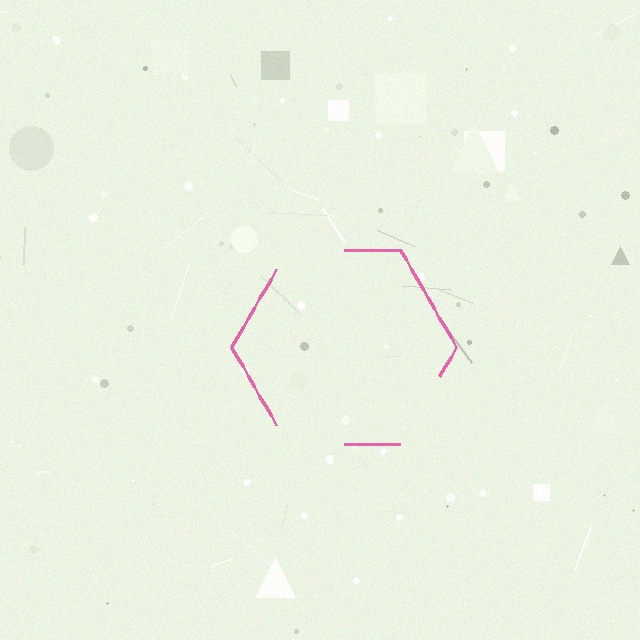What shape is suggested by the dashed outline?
The dashed outline suggests a hexagon.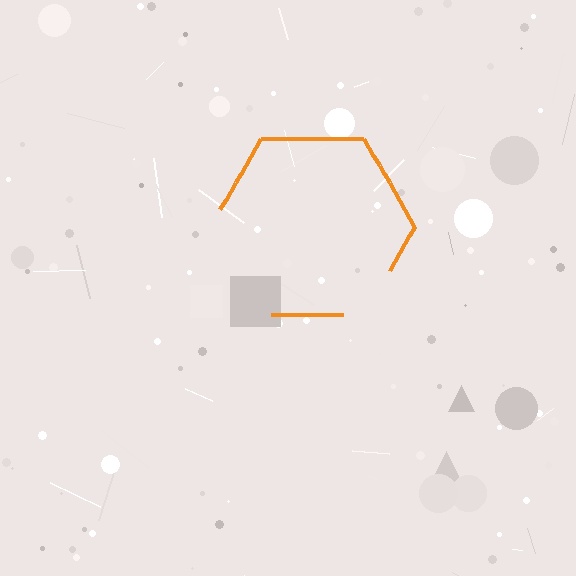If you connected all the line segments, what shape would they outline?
They would outline a hexagon.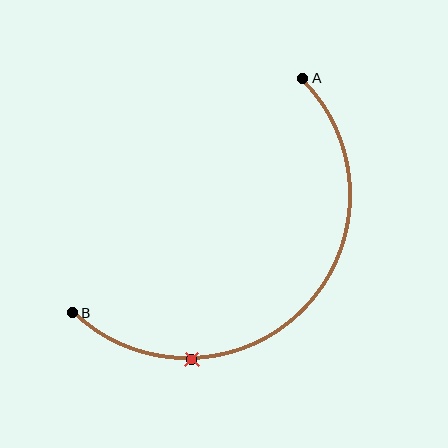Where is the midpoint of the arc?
The arc midpoint is the point on the curve farthest from the straight line joining A and B. It sits below and to the right of that line.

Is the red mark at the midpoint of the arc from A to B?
No. The red mark lies on the arc but is closer to endpoint B. The arc midpoint would be at the point on the curve equidistant along the arc from both A and B.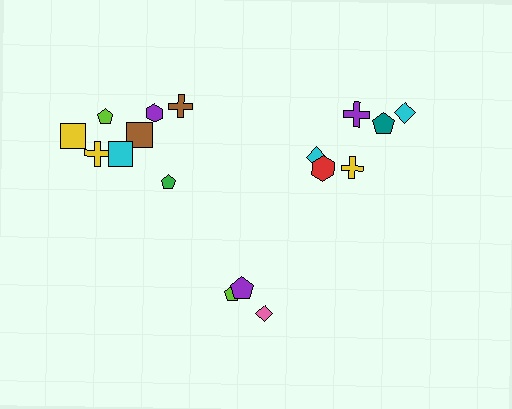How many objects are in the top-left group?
There are 8 objects.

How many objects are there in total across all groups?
There are 17 objects.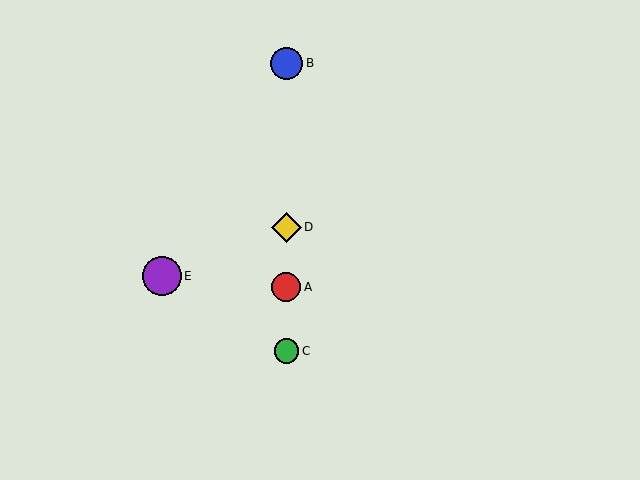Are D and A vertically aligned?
Yes, both are at x≈286.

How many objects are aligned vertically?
4 objects (A, B, C, D) are aligned vertically.